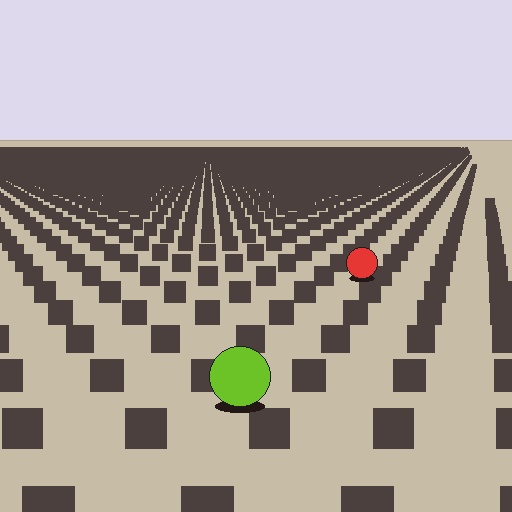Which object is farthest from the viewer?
The red circle is farthest from the viewer. It appears smaller and the ground texture around it is denser.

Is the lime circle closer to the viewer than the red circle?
Yes. The lime circle is closer — you can tell from the texture gradient: the ground texture is coarser near it.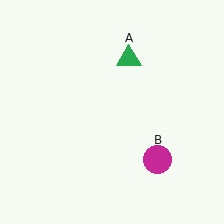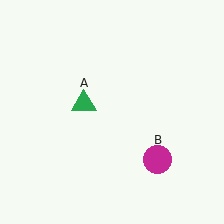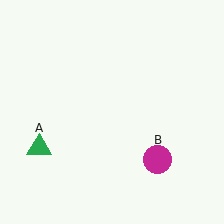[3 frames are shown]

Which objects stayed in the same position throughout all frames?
Magenta circle (object B) remained stationary.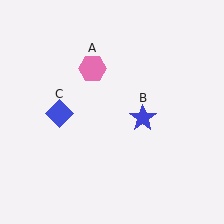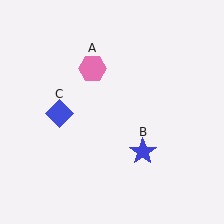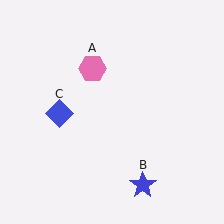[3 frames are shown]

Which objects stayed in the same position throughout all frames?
Pink hexagon (object A) and blue diamond (object C) remained stationary.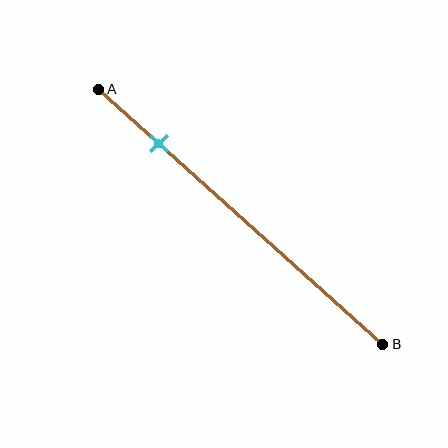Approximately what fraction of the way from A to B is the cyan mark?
The cyan mark is approximately 20% of the way from A to B.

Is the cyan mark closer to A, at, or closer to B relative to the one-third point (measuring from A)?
The cyan mark is closer to point A than the one-third point of segment AB.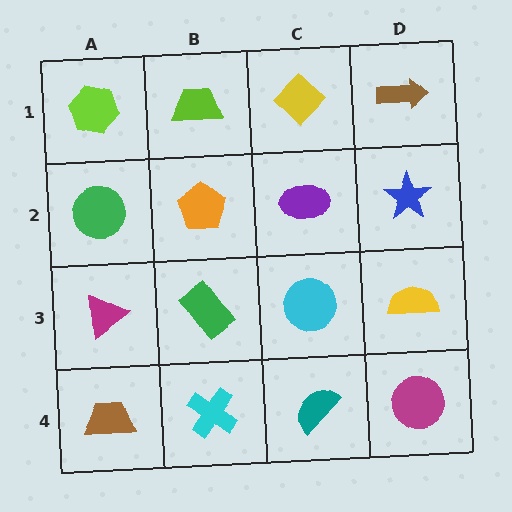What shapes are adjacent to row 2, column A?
A lime hexagon (row 1, column A), a magenta triangle (row 3, column A), an orange pentagon (row 2, column B).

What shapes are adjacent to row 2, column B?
A lime trapezoid (row 1, column B), a green rectangle (row 3, column B), a green circle (row 2, column A), a purple ellipse (row 2, column C).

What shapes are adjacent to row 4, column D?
A yellow semicircle (row 3, column D), a teal semicircle (row 4, column C).